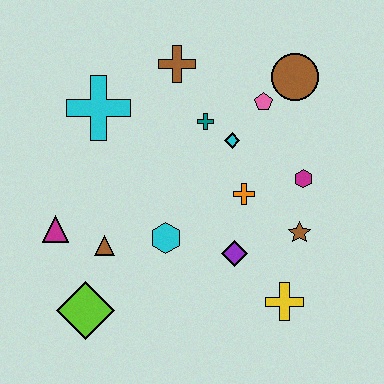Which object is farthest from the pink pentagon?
The lime diamond is farthest from the pink pentagon.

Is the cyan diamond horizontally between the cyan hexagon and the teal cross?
No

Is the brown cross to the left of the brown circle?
Yes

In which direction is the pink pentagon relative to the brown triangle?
The pink pentagon is to the right of the brown triangle.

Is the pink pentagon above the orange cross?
Yes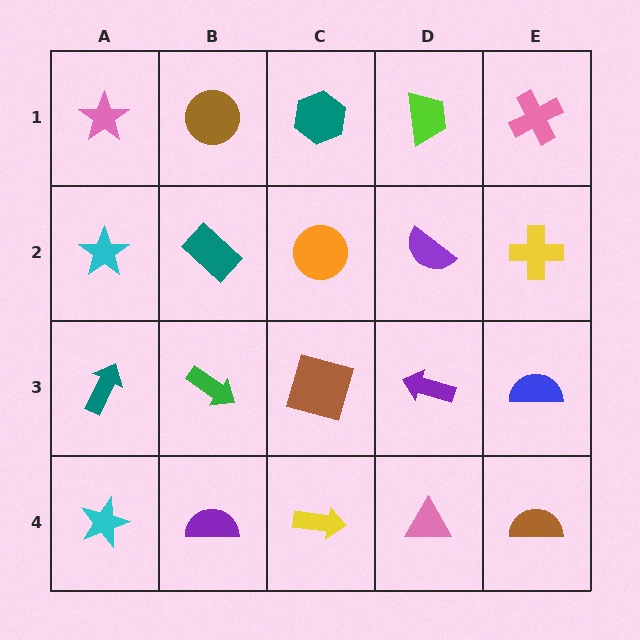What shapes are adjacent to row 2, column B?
A brown circle (row 1, column B), a green arrow (row 3, column B), a cyan star (row 2, column A), an orange circle (row 2, column C).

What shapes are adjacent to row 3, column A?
A cyan star (row 2, column A), a cyan star (row 4, column A), a green arrow (row 3, column B).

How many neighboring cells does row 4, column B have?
3.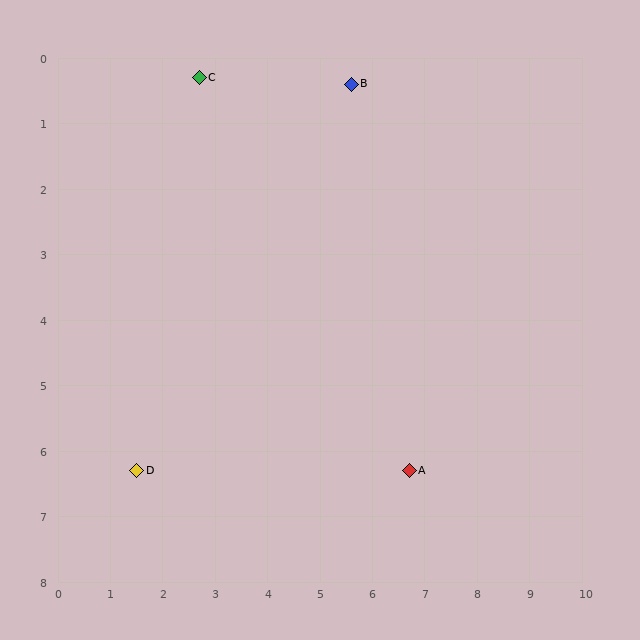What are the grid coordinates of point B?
Point B is at approximately (5.6, 0.4).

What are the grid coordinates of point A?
Point A is at approximately (6.7, 6.3).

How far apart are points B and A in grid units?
Points B and A are about 6.0 grid units apart.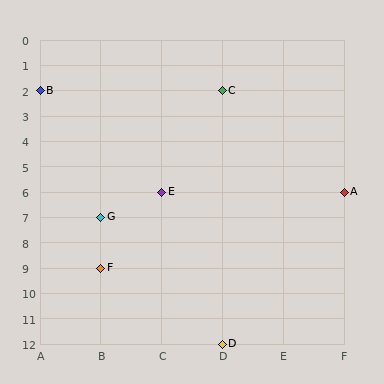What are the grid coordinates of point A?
Point A is at grid coordinates (F, 6).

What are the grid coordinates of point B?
Point B is at grid coordinates (A, 2).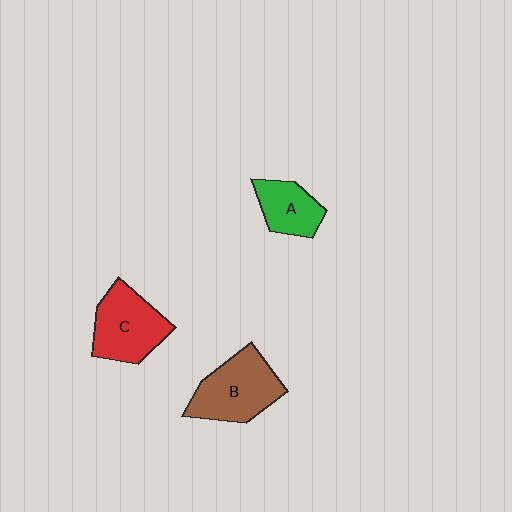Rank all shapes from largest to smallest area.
From largest to smallest: B (brown), C (red), A (green).